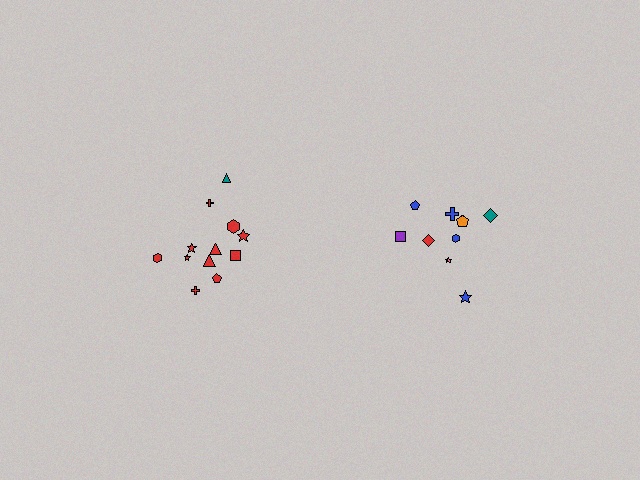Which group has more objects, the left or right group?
The left group.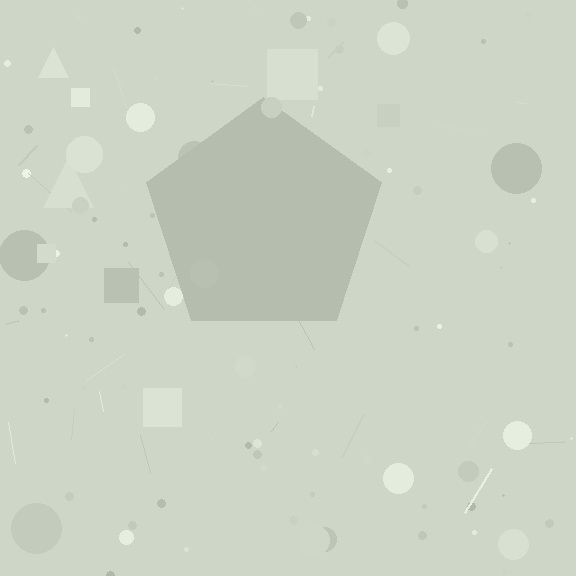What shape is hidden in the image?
A pentagon is hidden in the image.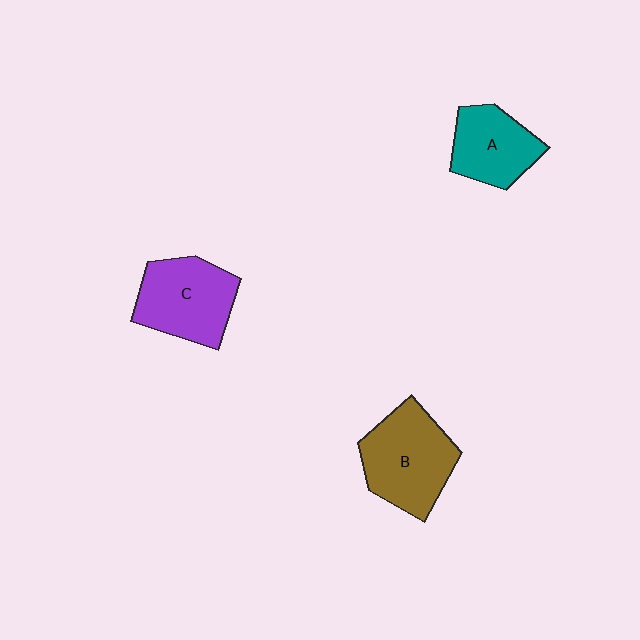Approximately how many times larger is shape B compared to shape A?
Approximately 1.4 times.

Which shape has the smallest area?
Shape A (teal).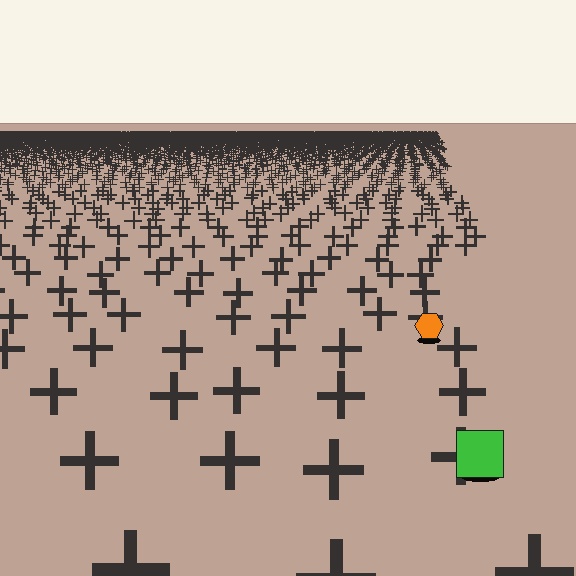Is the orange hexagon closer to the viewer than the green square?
No. The green square is closer — you can tell from the texture gradient: the ground texture is coarser near it.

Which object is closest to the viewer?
The green square is closest. The texture marks near it are larger and more spread out.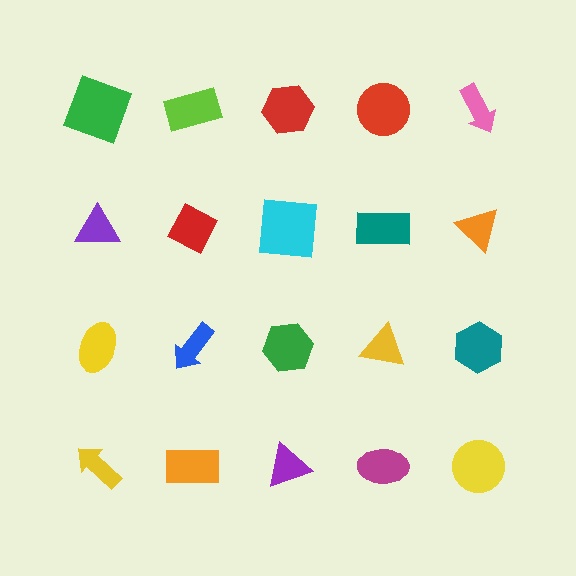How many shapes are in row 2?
5 shapes.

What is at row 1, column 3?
A red hexagon.